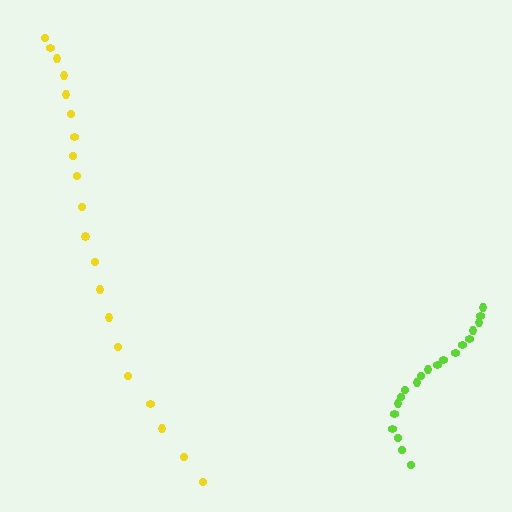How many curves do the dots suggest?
There are 2 distinct paths.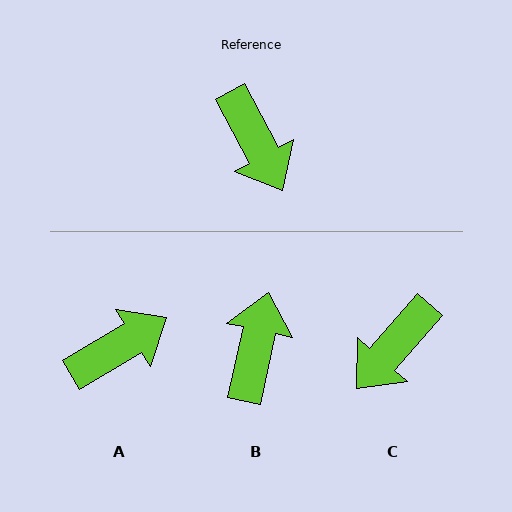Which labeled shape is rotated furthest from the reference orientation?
B, about 140 degrees away.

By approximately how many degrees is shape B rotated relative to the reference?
Approximately 140 degrees counter-clockwise.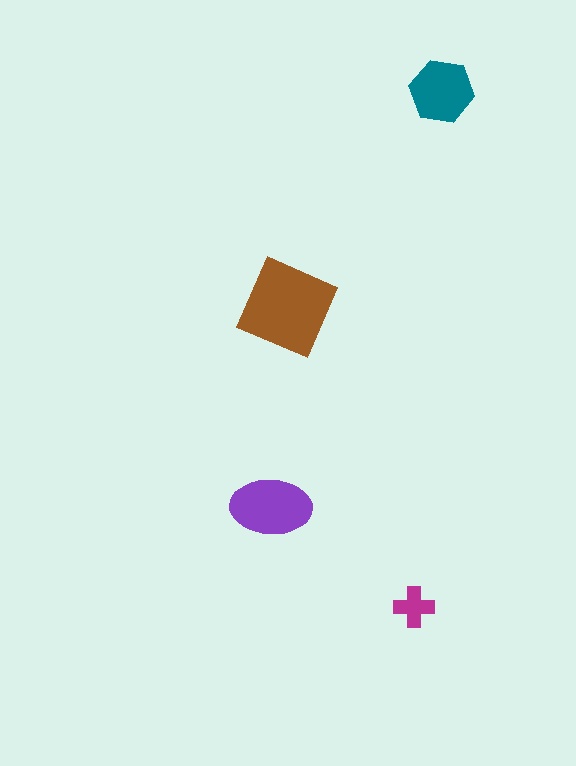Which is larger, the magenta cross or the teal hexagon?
The teal hexagon.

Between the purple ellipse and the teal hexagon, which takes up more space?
The purple ellipse.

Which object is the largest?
The brown diamond.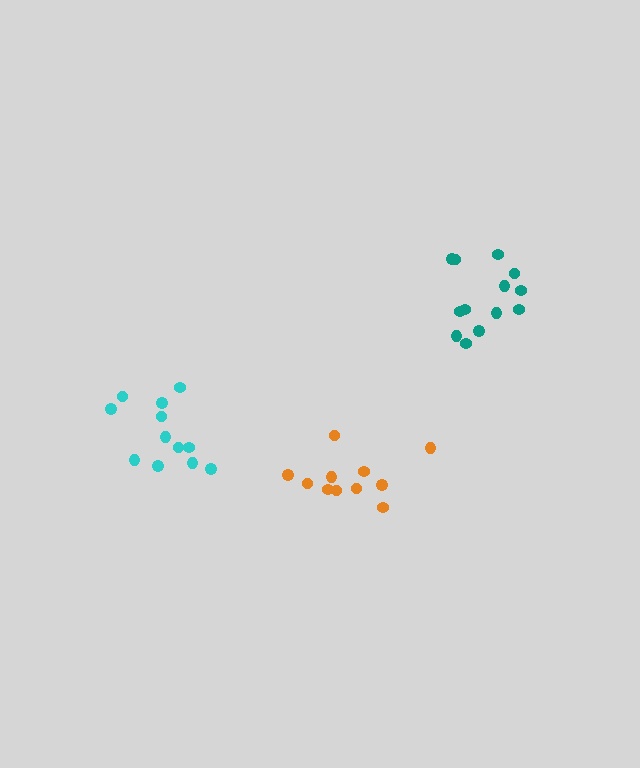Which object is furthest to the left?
The cyan cluster is leftmost.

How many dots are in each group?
Group 1: 11 dots, Group 2: 13 dots, Group 3: 12 dots (36 total).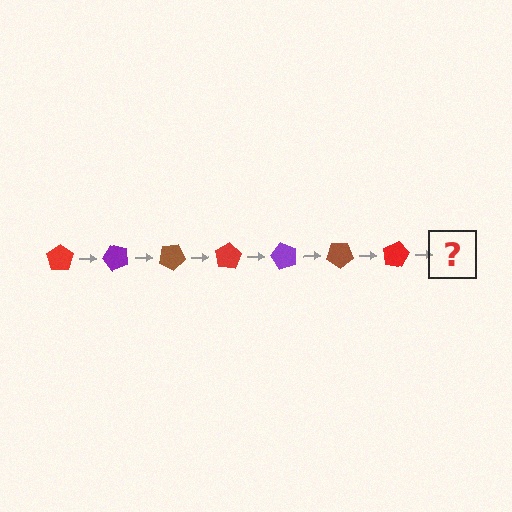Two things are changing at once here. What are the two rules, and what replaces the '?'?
The two rules are that it rotates 50 degrees each step and the color cycles through red, purple, and brown. The '?' should be a purple pentagon, rotated 350 degrees from the start.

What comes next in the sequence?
The next element should be a purple pentagon, rotated 350 degrees from the start.